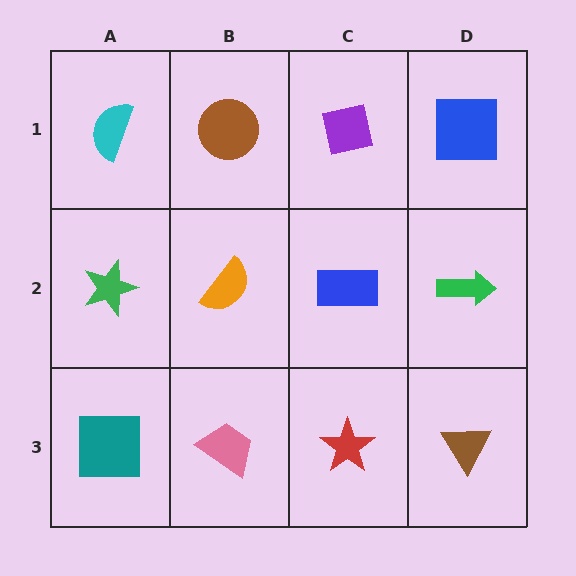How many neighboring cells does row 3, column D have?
2.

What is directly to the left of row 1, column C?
A brown circle.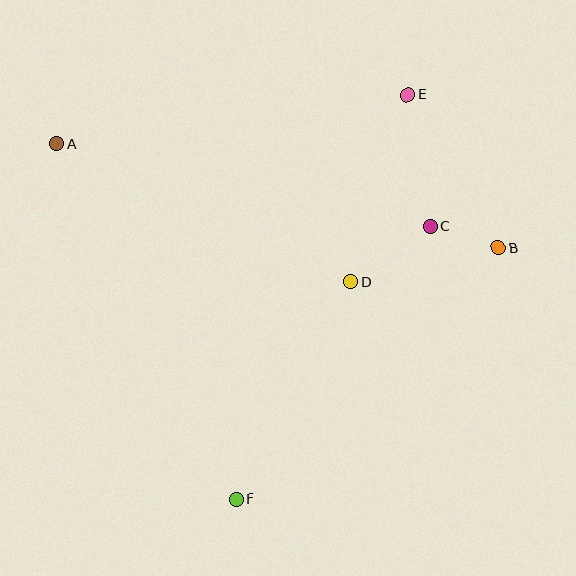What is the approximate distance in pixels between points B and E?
The distance between B and E is approximately 178 pixels.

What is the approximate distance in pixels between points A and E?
The distance between A and E is approximately 354 pixels.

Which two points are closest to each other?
Points B and C are closest to each other.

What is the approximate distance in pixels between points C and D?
The distance between C and D is approximately 97 pixels.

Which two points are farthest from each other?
Points A and B are farthest from each other.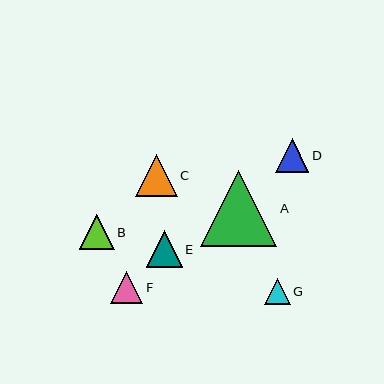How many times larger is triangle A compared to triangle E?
Triangle A is approximately 2.1 times the size of triangle E.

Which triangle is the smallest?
Triangle G is the smallest with a size of approximately 26 pixels.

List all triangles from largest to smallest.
From largest to smallest: A, C, E, B, D, F, G.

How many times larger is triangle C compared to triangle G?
Triangle C is approximately 1.6 times the size of triangle G.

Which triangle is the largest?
Triangle A is the largest with a size of approximately 76 pixels.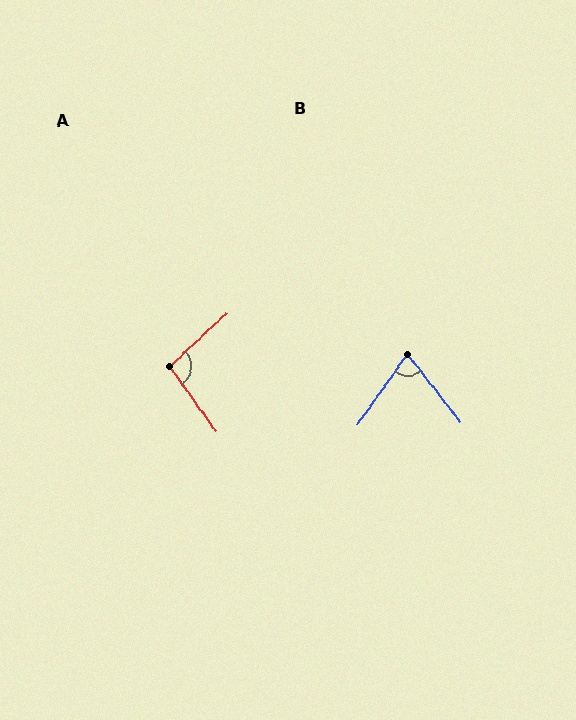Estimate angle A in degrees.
Approximately 97 degrees.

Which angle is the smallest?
B, at approximately 73 degrees.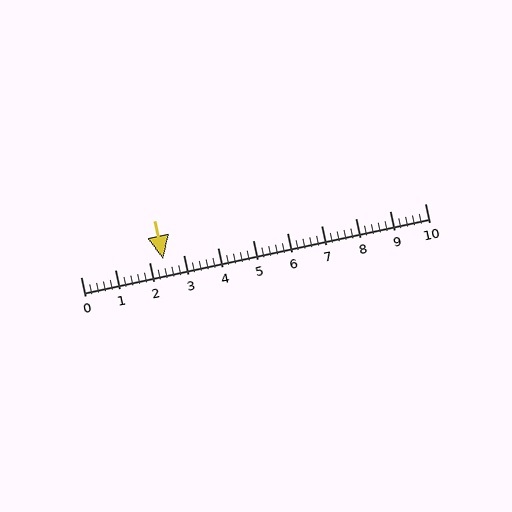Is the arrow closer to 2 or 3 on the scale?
The arrow is closer to 2.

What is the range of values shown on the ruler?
The ruler shows values from 0 to 10.